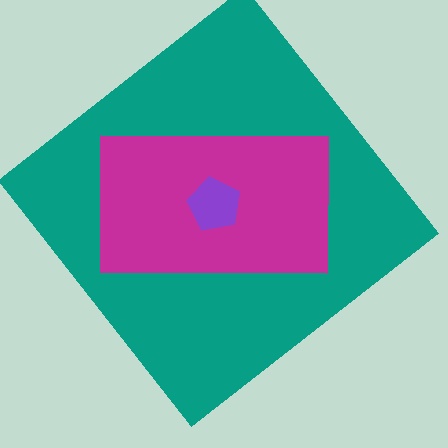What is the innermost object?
The purple pentagon.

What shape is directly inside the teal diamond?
The magenta rectangle.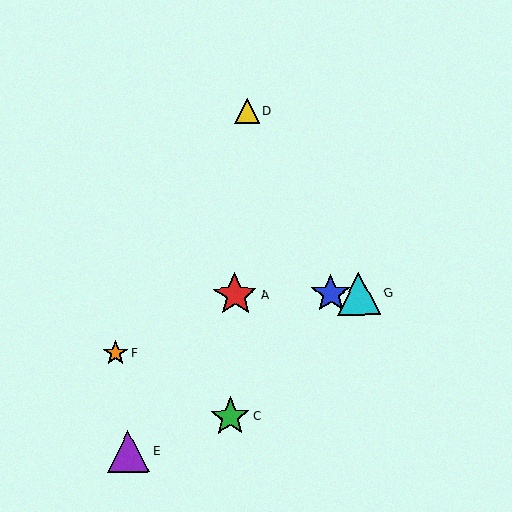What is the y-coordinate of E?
Object E is at y≈452.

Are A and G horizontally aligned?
Yes, both are at y≈295.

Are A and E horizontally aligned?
No, A is at y≈295 and E is at y≈452.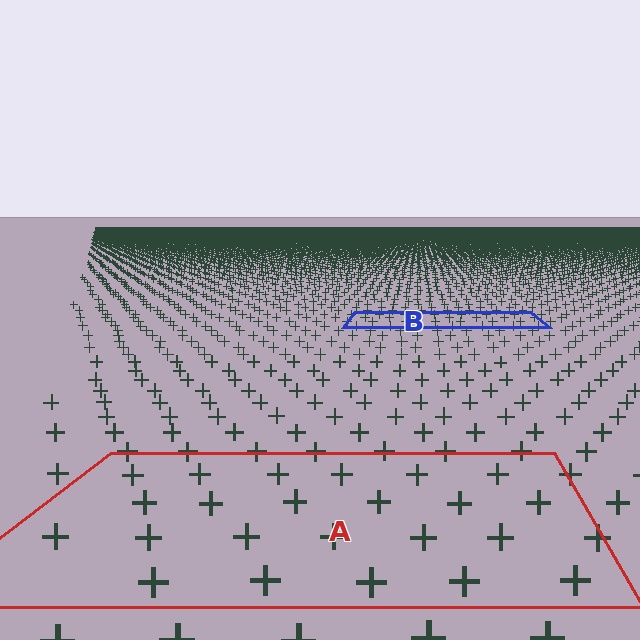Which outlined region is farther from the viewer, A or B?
Region B is farther from the viewer — the texture elements inside it appear smaller and more densely packed.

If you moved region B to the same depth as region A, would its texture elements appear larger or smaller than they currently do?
They would appear larger. At a closer depth, the same texture elements are projected at a bigger on-screen size.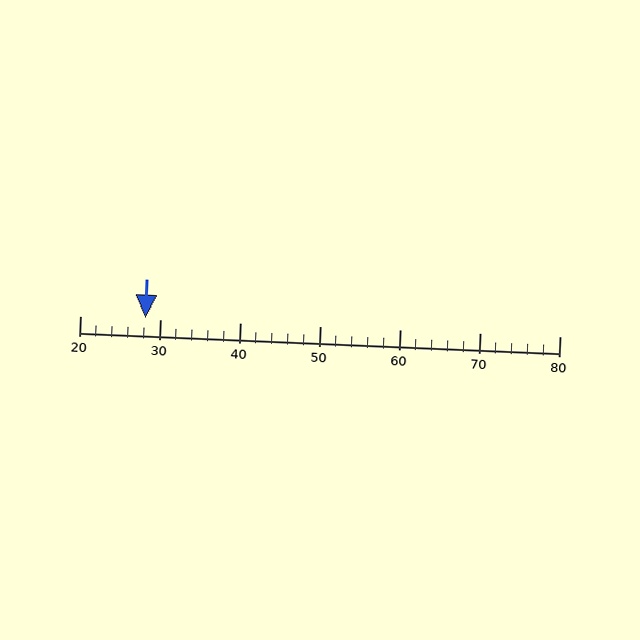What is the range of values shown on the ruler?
The ruler shows values from 20 to 80.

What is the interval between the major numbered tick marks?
The major tick marks are spaced 10 units apart.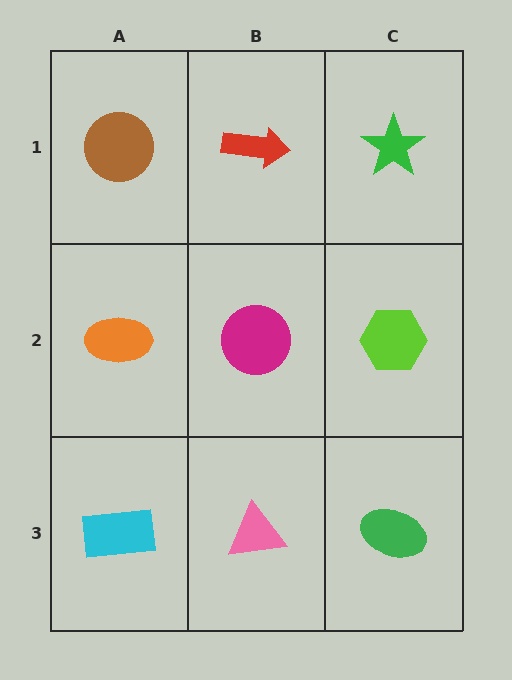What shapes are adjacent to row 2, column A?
A brown circle (row 1, column A), a cyan rectangle (row 3, column A), a magenta circle (row 2, column B).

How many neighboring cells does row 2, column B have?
4.